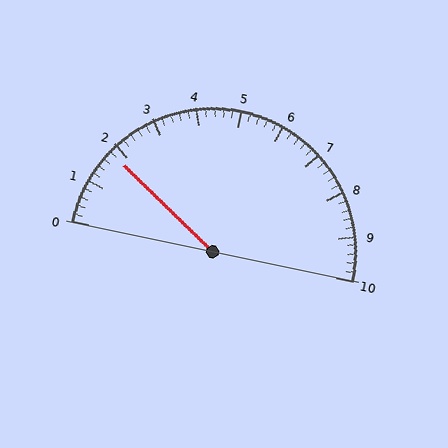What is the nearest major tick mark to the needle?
The nearest major tick mark is 2.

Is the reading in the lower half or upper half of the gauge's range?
The reading is in the lower half of the range (0 to 10).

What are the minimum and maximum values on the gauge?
The gauge ranges from 0 to 10.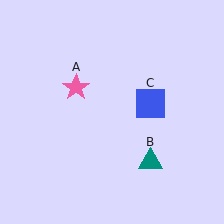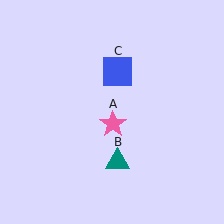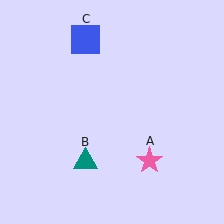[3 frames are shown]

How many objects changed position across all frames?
3 objects changed position: pink star (object A), teal triangle (object B), blue square (object C).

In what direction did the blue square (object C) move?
The blue square (object C) moved up and to the left.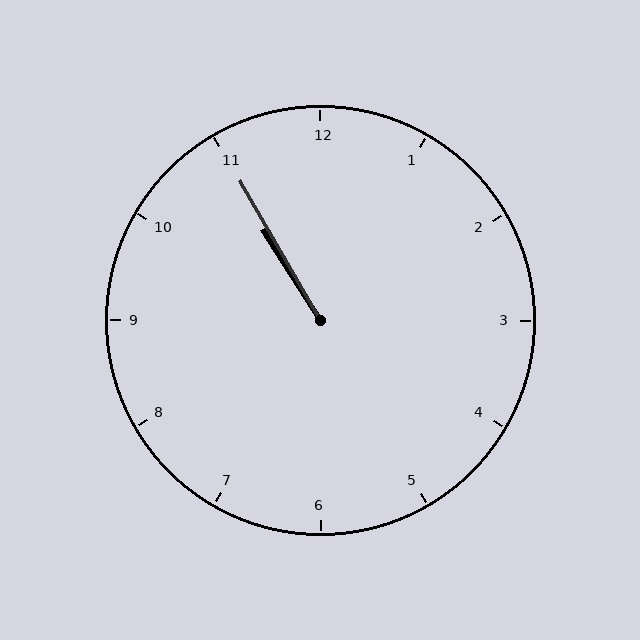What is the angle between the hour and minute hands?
Approximately 2 degrees.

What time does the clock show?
10:55.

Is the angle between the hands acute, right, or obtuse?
It is acute.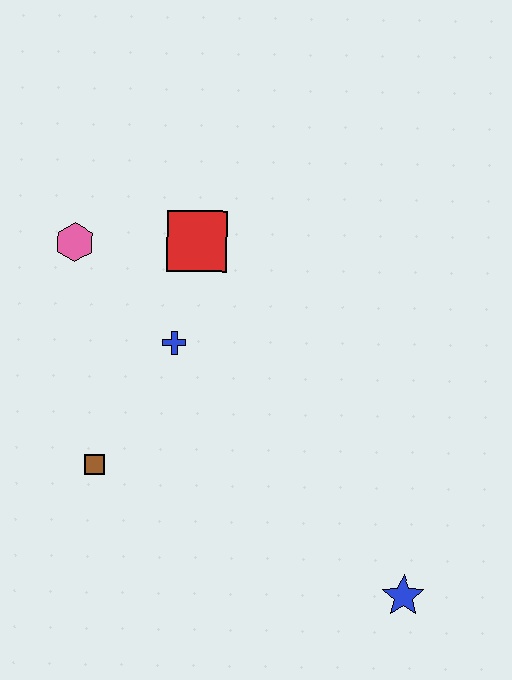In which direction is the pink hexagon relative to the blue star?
The pink hexagon is above the blue star.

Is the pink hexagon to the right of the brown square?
No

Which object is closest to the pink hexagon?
The red square is closest to the pink hexagon.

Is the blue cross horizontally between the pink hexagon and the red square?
Yes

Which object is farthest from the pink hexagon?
The blue star is farthest from the pink hexagon.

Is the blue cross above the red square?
No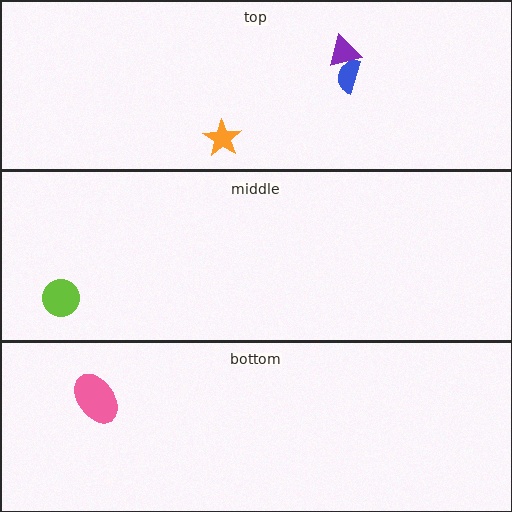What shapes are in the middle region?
The lime circle.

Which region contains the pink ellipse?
The bottom region.